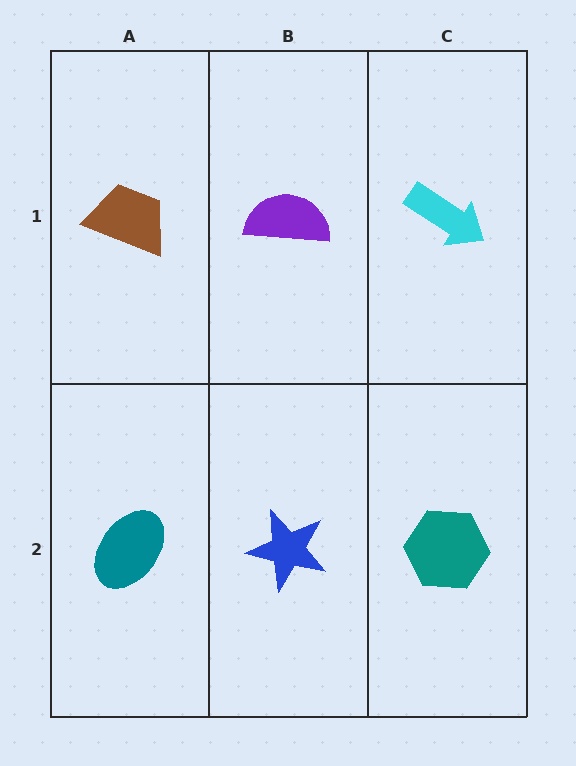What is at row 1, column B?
A purple semicircle.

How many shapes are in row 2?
3 shapes.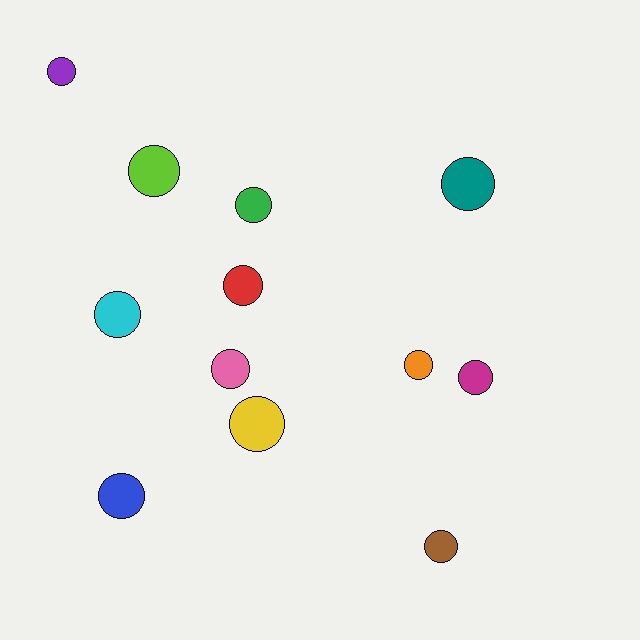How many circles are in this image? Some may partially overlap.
There are 12 circles.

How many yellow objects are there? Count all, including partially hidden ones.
There is 1 yellow object.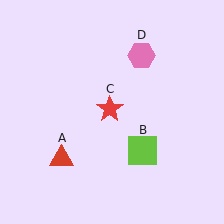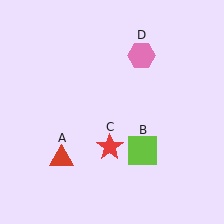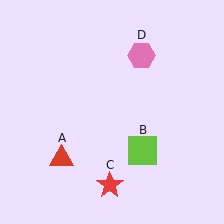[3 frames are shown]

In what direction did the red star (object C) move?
The red star (object C) moved down.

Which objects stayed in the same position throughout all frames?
Red triangle (object A) and lime square (object B) and pink hexagon (object D) remained stationary.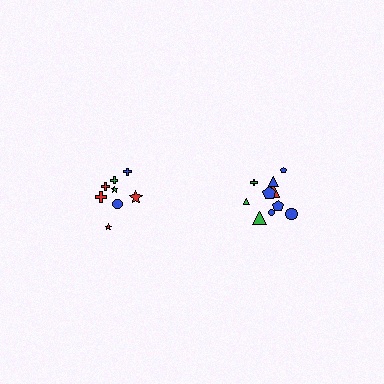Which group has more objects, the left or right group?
The right group.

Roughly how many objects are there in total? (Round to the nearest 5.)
Roughly 20 objects in total.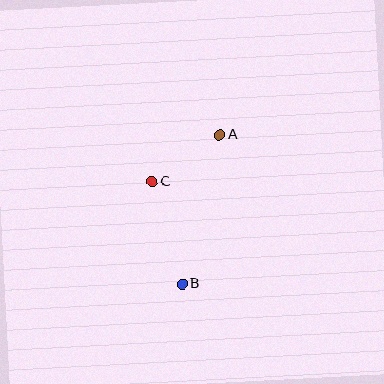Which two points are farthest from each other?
Points A and B are farthest from each other.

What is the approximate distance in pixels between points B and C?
The distance between B and C is approximately 106 pixels.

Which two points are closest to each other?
Points A and C are closest to each other.